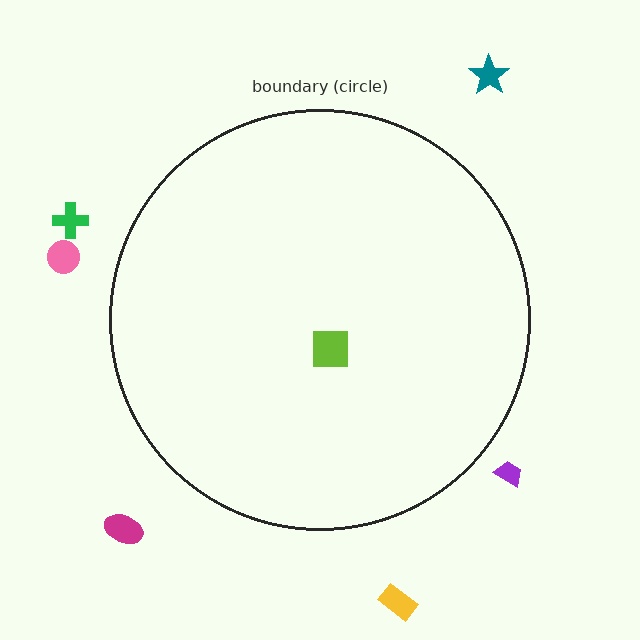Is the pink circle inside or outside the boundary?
Outside.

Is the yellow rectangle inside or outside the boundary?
Outside.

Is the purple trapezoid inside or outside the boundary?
Outside.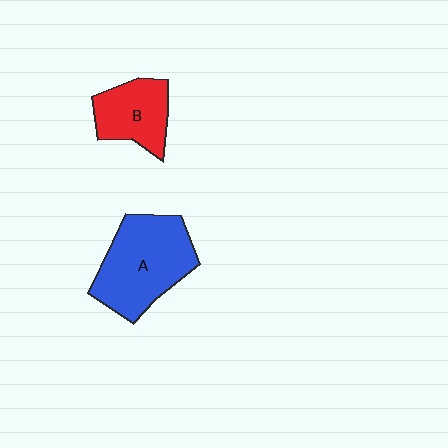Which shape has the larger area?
Shape A (blue).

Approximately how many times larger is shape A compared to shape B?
Approximately 1.7 times.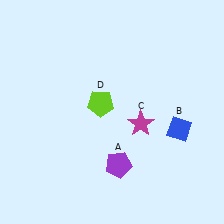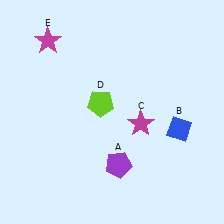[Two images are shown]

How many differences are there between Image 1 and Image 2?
There is 1 difference between the two images.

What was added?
A magenta star (E) was added in Image 2.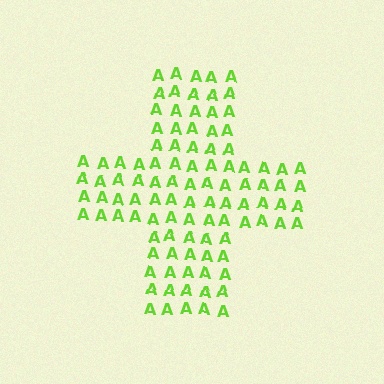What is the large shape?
The large shape is a cross.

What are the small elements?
The small elements are letter A's.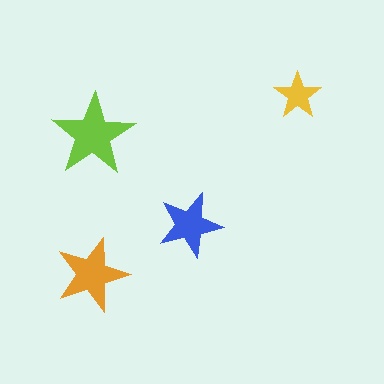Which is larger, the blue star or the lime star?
The lime one.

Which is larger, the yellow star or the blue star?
The blue one.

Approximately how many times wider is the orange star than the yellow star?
About 1.5 times wider.